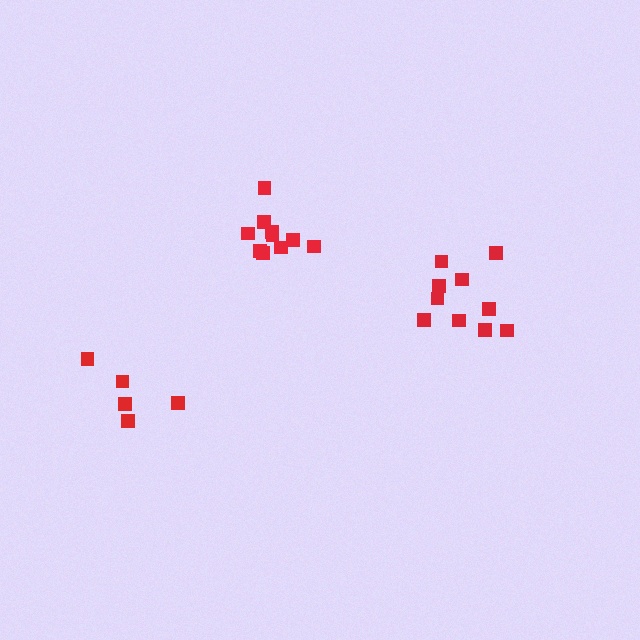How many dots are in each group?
Group 1: 10 dots, Group 2: 5 dots, Group 3: 10 dots (25 total).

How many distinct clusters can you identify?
There are 3 distinct clusters.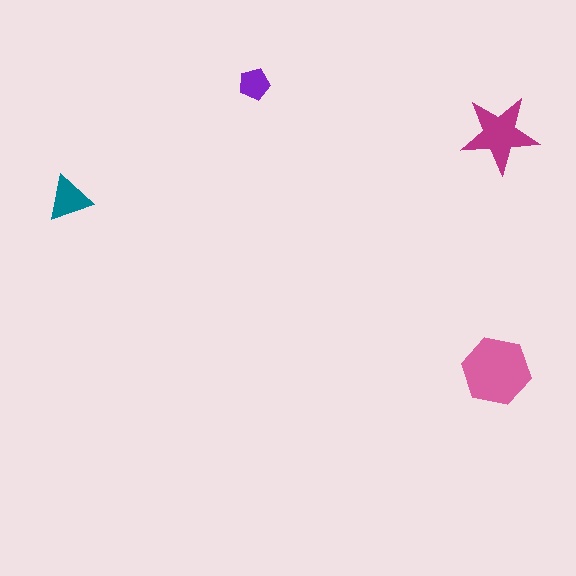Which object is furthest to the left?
The teal triangle is leftmost.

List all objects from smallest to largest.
The purple pentagon, the teal triangle, the magenta star, the pink hexagon.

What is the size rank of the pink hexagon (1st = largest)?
1st.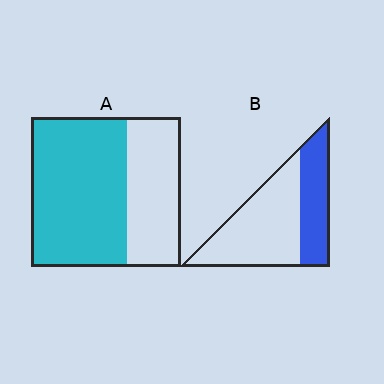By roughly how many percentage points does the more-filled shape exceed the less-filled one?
By roughly 30 percentage points (A over B).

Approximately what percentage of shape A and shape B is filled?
A is approximately 65% and B is approximately 35%.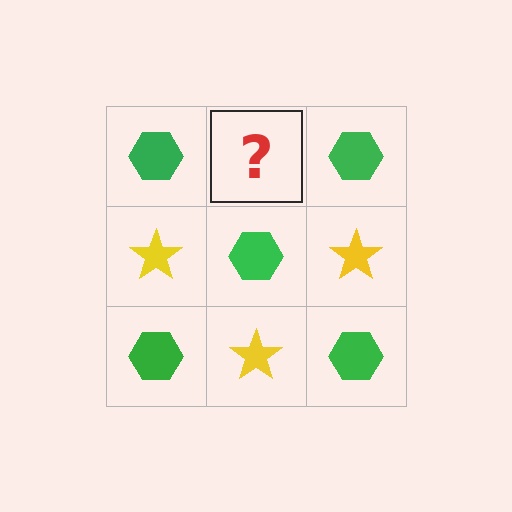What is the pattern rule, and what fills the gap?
The rule is that it alternates green hexagon and yellow star in a checkerboard pattern. The gap should be filled with a yellow star.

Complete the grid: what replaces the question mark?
The question mark should be replaced with a yellow star.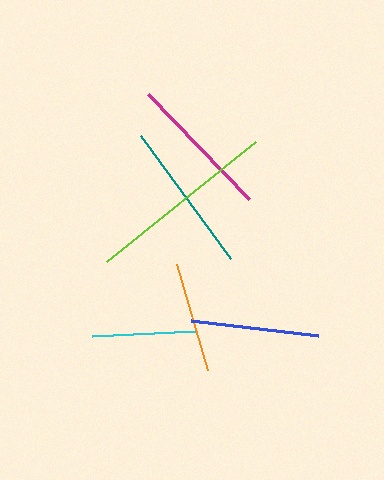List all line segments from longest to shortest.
From longest to shortest: lime, teal, magenta, blue, orange, cyan.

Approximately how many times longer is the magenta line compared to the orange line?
The magenta line is approximately 1.3 times the length of the orange line.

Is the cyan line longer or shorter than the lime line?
The lime line is longer than the cyan line.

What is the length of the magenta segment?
The magenta segment is approximately 146 pixels long.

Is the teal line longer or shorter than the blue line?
The teal line is longer than the blue line.